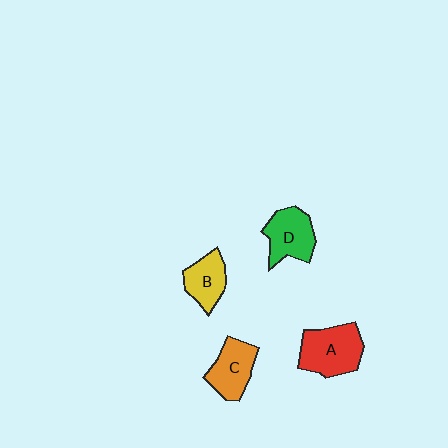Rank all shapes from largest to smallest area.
From largest to smallest: A (red), D (green), C (orange), B (yellow).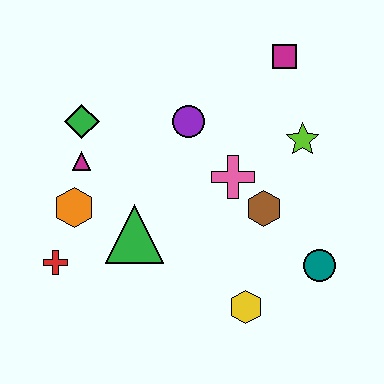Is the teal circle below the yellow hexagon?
No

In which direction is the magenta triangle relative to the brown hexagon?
The magenta triangle is to the left of the brown hexagon.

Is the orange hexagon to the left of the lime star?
Yes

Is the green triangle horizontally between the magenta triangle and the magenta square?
Yes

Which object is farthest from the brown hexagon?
The red cross is farthest from the brown hexagon.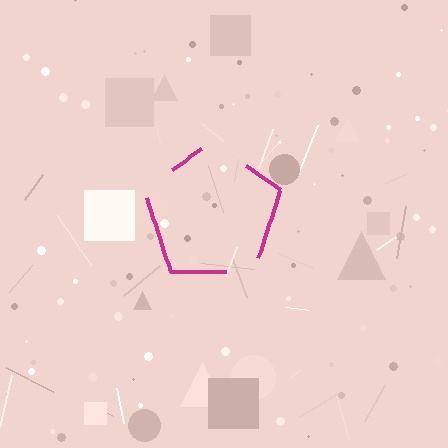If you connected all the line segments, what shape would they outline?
They would outline a pentagon.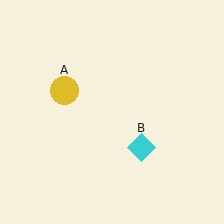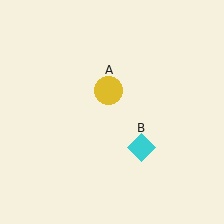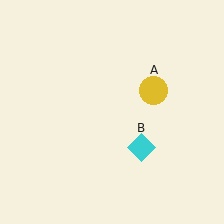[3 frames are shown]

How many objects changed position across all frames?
1 object changed position: yellow circle (object A).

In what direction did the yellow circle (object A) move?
The yellow circle (object A) moved right.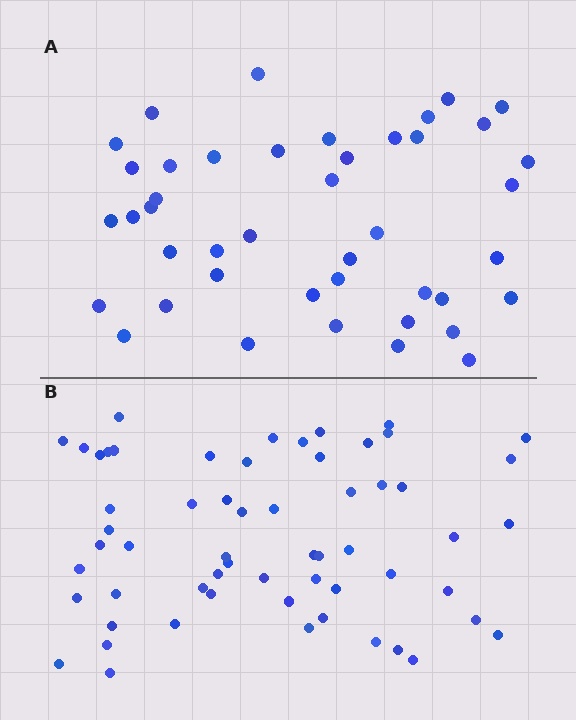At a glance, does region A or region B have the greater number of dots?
Region B (the bottom region) has more dots.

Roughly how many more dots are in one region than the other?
Region B has approximately 15 more dots than region A.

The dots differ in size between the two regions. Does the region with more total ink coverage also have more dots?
No. Region A has more total ink coverage because its dots are larger, but region B actually contains more individual dots. Total area can be misleading — the number of items is what matters here.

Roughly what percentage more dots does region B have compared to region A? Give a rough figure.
About 35% more.